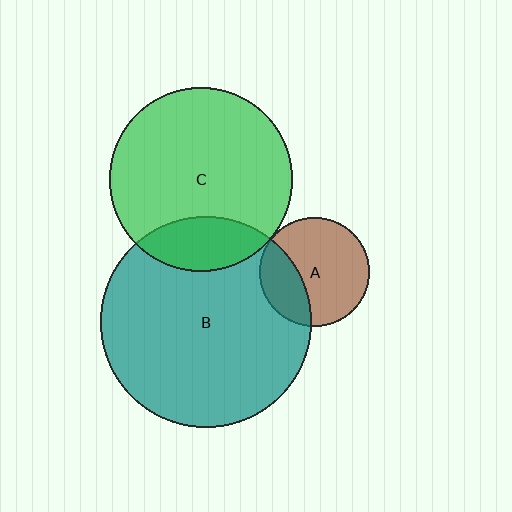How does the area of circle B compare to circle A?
Approximately 3.7 times.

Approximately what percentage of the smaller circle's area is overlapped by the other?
Approximately 30%.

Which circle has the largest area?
Circle B (teal).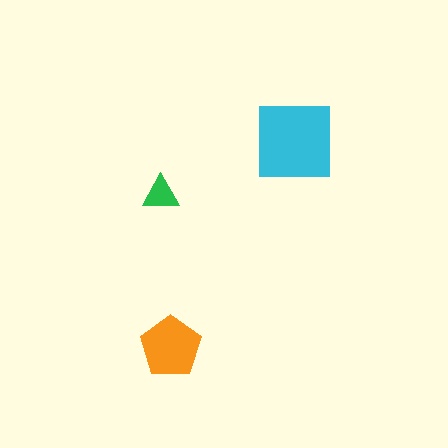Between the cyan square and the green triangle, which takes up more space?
The cyan square.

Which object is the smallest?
The green triangle.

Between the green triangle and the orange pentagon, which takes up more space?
The orange pentagon.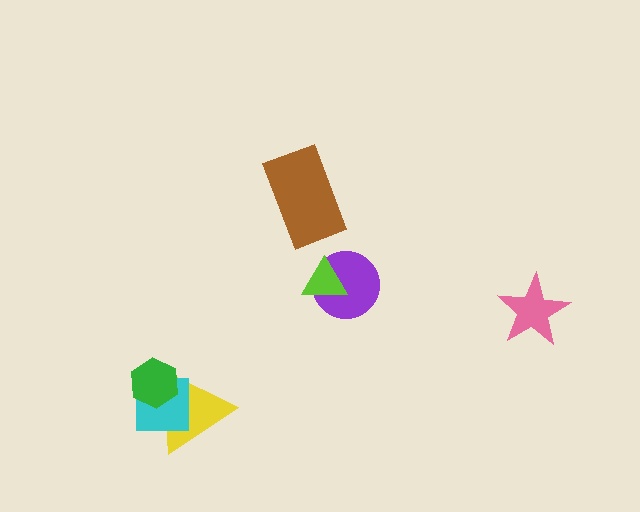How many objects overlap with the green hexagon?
2 objects overlap with the green hexagon.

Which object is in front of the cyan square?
The green hexagon is in front of the cyan square.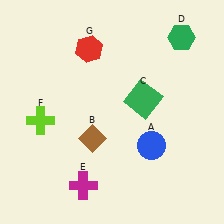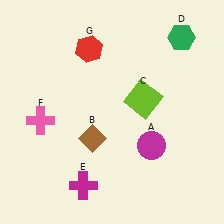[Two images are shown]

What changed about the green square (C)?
In Image 1, C is green. In Image 2, it changed to lime.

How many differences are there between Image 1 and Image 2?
There are 3 differences between the two images.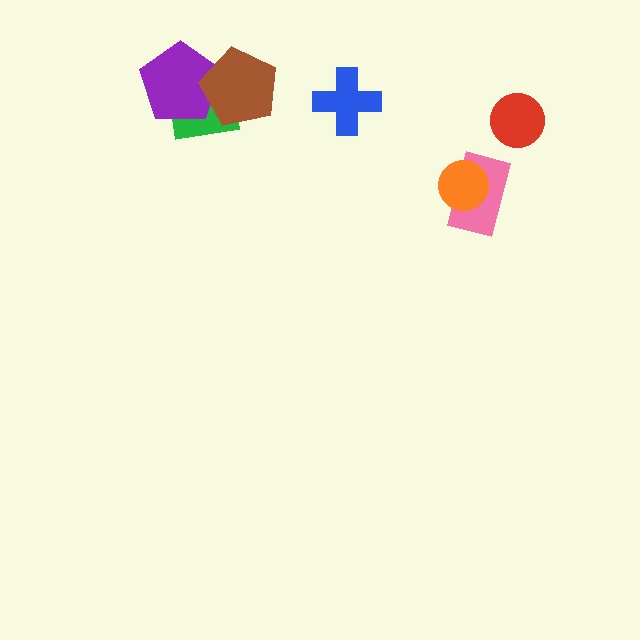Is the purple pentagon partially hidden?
Yes, it is partially covered by another shape.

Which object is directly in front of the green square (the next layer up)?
The purple pentagon is directly in front of the green square.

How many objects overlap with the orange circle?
1 object overlaps with the orange circle.